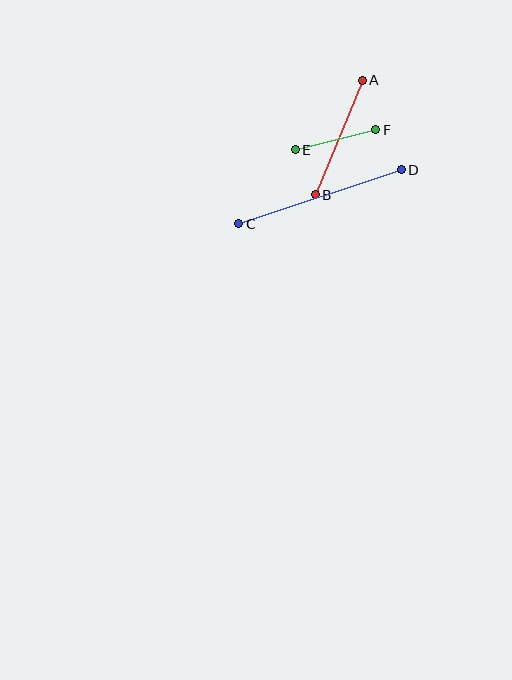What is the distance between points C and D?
The distance is approximately 171 pixels.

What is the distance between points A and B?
The distance is approximately 124 pixels.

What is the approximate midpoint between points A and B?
The midpoint is at approximately (339, 138) pixels.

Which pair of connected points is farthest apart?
Points C and D are farthest apart.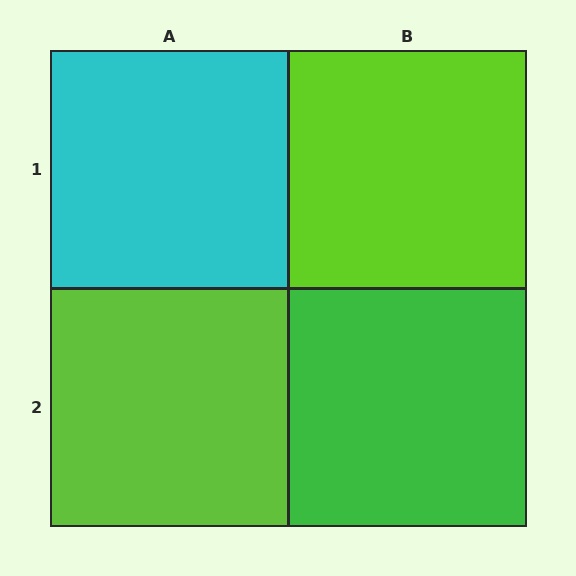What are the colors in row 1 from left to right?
Cyan, lime.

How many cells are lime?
2 cells are lime.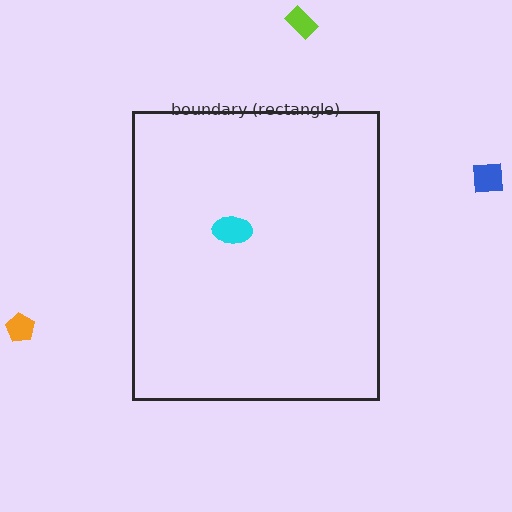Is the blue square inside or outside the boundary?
Outside.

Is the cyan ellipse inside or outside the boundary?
Inside.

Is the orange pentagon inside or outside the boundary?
Outside.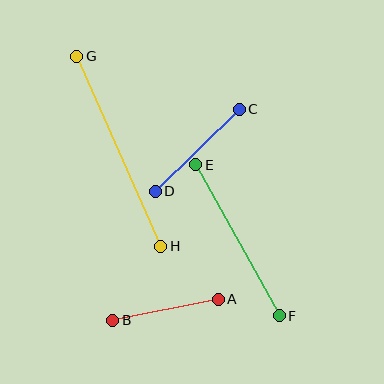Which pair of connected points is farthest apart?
Points G and H are farthest apart.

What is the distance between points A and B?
The distance is approximately 108 pixels.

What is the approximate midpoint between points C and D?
The midpoint is at approximately (197, 150) pixels.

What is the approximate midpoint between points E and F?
The midpoint is at approximately (238, 240) pixels.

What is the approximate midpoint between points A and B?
The midpoint is at approximately (165, 310) pixels.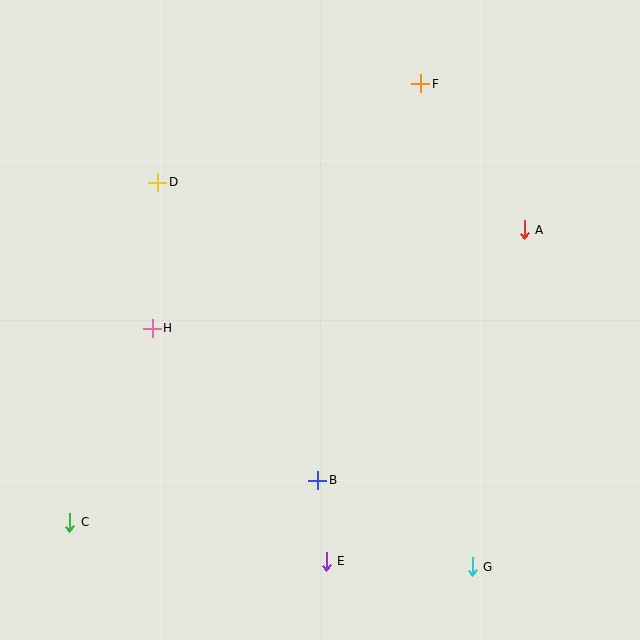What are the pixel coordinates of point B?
Point B is at (318, 480).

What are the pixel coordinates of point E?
Point E is at (326, 561).